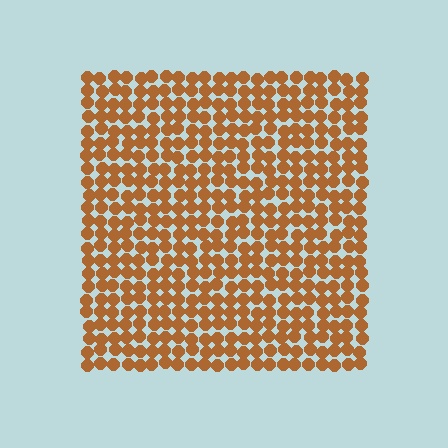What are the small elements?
The small elements are circles.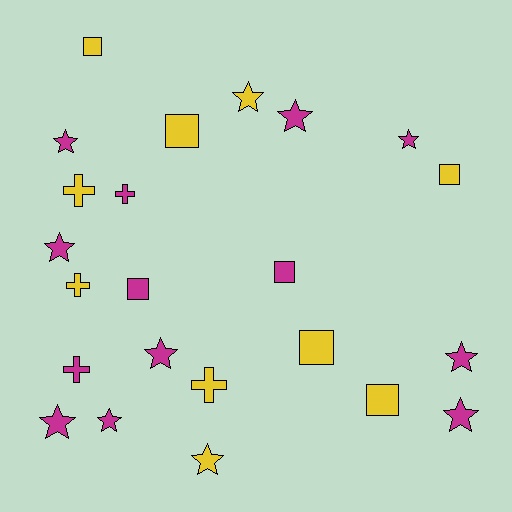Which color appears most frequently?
Magenta, with 13 objects.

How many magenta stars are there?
There are 9 magenta stars.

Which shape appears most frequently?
Star, with 11 objects.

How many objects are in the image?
There are 23 objects.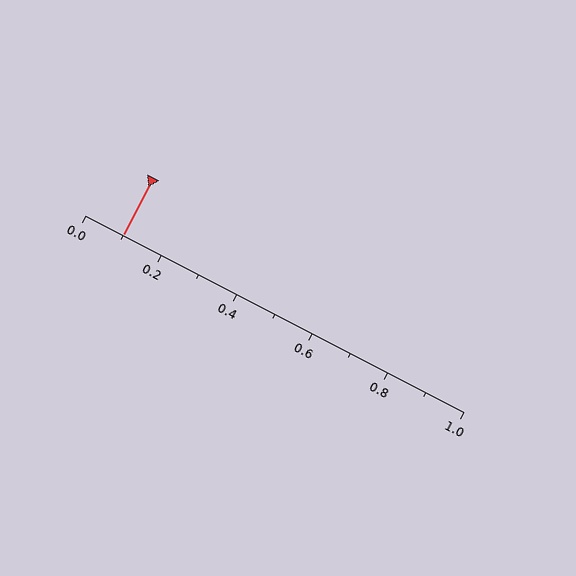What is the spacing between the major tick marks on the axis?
The major ticks are spaced 0.2 apart.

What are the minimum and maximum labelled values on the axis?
The axis runs from 0.0 to 1.0.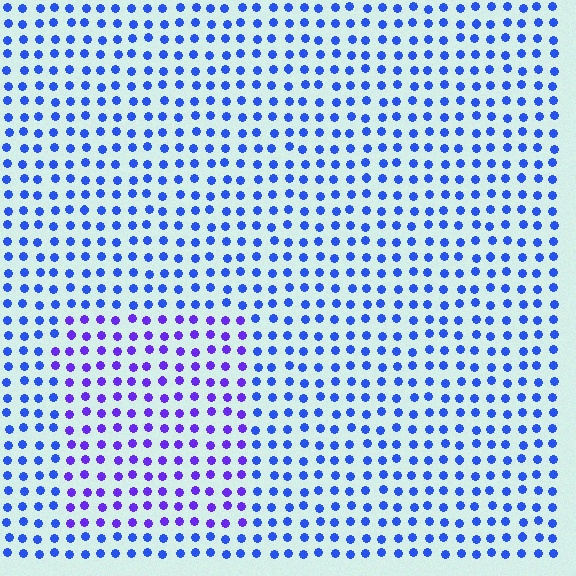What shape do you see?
I see a rectangle.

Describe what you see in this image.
The image is filled with small blue elements in a uniform arrangement. A rectangle-shaped region is visible where the elements are tinted to a slightly different hue, forming a subtle color boundary.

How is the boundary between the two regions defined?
The boundary is defined purely by a slight shift in hue (about 34 degrees). Spacing, size, and orientation are identical on both sides.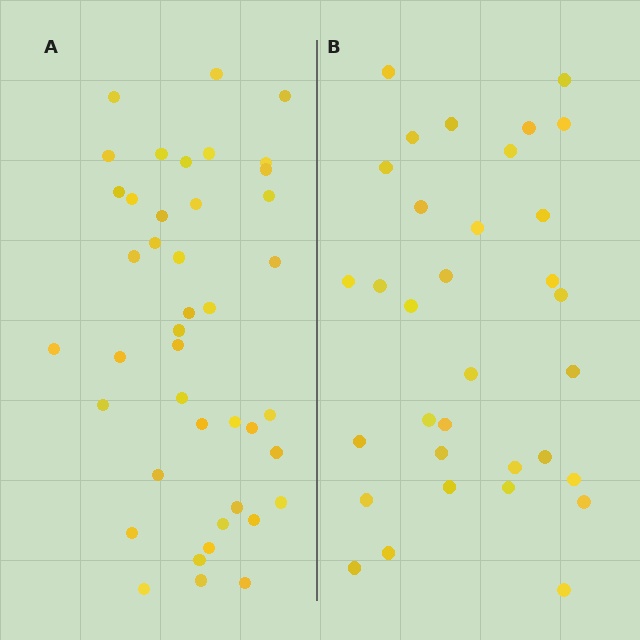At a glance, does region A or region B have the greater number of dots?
Region A (the left region) has more dots.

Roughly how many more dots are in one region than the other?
Region A has roughly 8 or so more dots than region B.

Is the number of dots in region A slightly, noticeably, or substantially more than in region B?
Region A has noticeably more, but not dramatically so. The ratio is roughly 1.3 to 1.